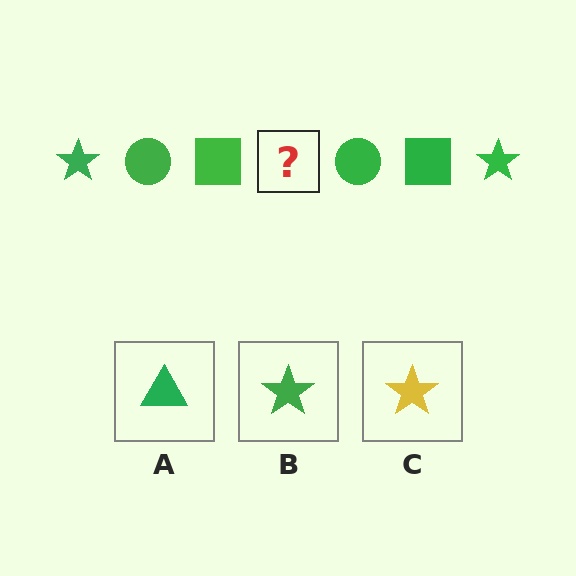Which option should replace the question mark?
Option B.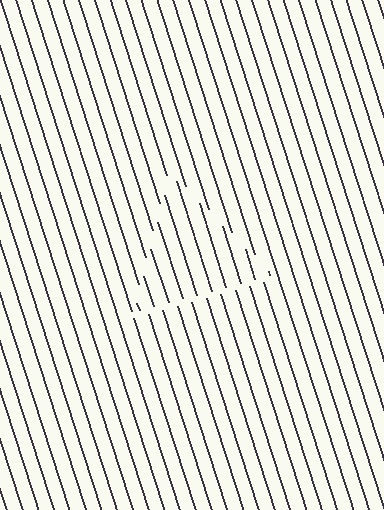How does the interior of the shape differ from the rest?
The interior of the shape contains the same grating, shifted by half a period — the contour is defined by the phase discontinuity where line-ends from the inner and outer gratings abut.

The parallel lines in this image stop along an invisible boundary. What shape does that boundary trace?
An illusory triangle. The interior of the shape contains the same grating, shifted by half a period — the contour is defined by the phase discontinuity where line-ends from the inner and outer gratings abut.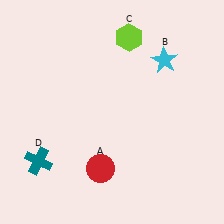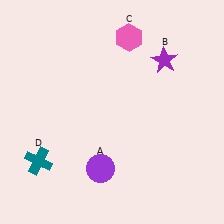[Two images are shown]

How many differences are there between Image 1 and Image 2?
There are 3 differences between the two images.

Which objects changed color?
A changed from red to purple. B changed from cyan to purple. C changed from lime to pink.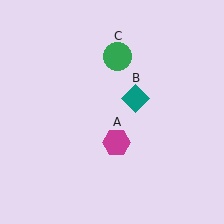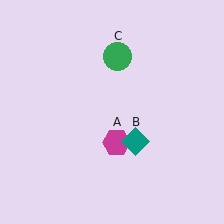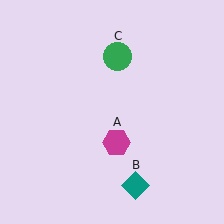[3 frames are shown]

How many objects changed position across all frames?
1 object changed position: teal diamond (object B).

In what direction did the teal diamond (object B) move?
The teal diamond (object B) moved down.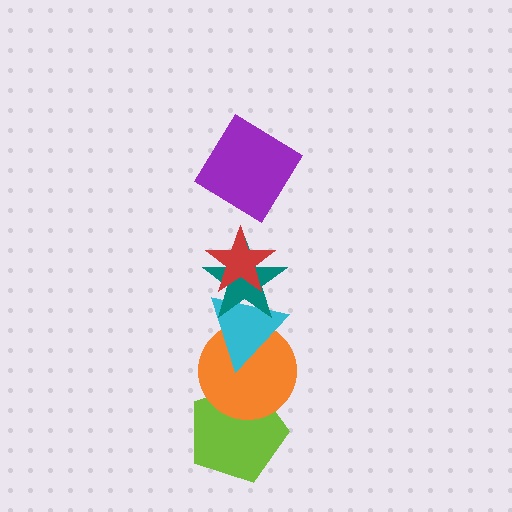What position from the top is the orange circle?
The orange circle is 5th from the top.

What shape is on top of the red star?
The purple diamond is on top of the red star.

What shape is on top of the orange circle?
The cyan triangle is on top of the orange circle.